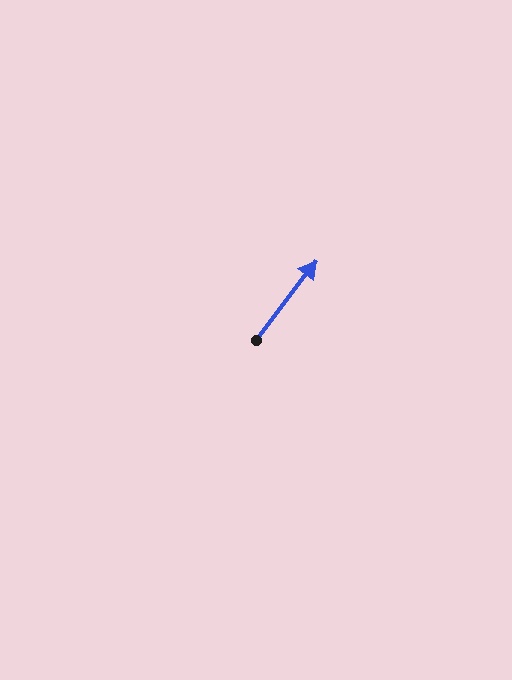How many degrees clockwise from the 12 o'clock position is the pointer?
Approximately 37 degrees.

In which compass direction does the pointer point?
Northeast.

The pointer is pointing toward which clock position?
Roughly 1 o'clock.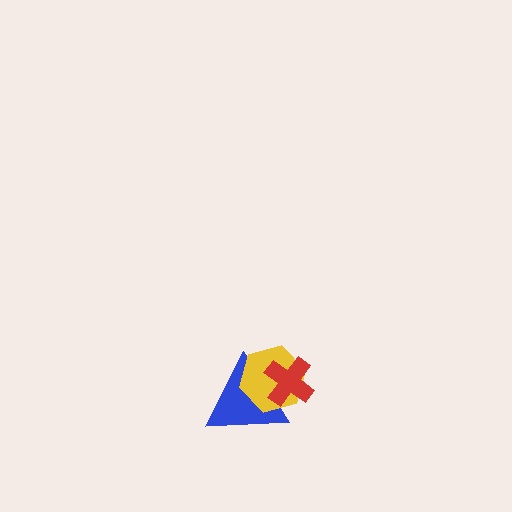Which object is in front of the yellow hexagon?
The red cross is in front of the yellow hexagon.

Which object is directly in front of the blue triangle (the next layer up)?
The yellow hexagon is directly in front of the blue triangle.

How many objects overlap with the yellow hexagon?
2 objects overlap with the yellow hexagon.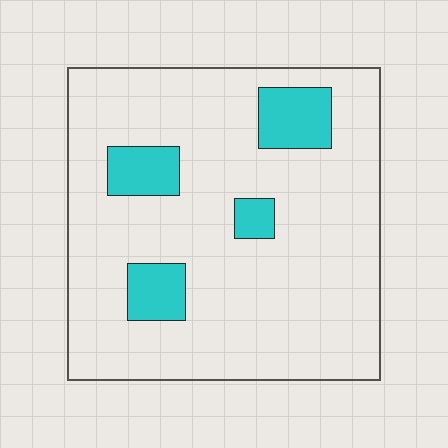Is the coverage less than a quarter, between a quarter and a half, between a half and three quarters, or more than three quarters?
Less than a quarter.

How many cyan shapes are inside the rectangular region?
4.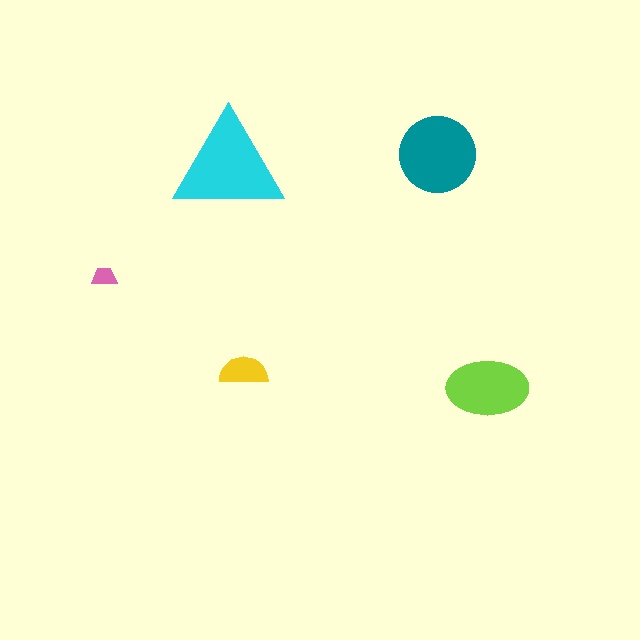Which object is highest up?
The teal circle is topmost.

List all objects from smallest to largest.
The pink trapezoid, the yellow semicircle, the lime ellipse, the teal circle, the cyan triangle.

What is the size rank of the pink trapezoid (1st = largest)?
5th.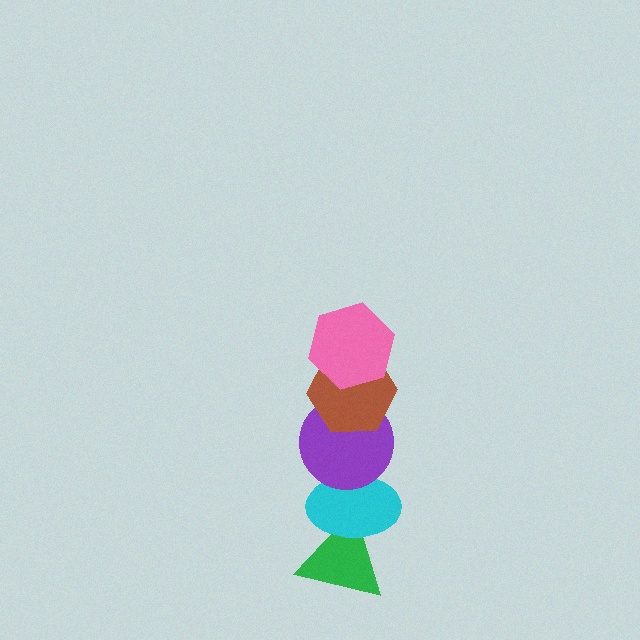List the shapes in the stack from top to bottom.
From top to bottom: the pink hexagon, the brown hexagon, the purple circle, the cyan ellipse, the green triangle.